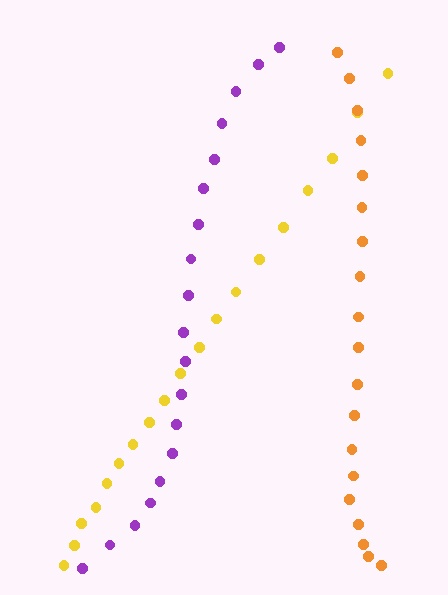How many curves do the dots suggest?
There are 3 distinct paths.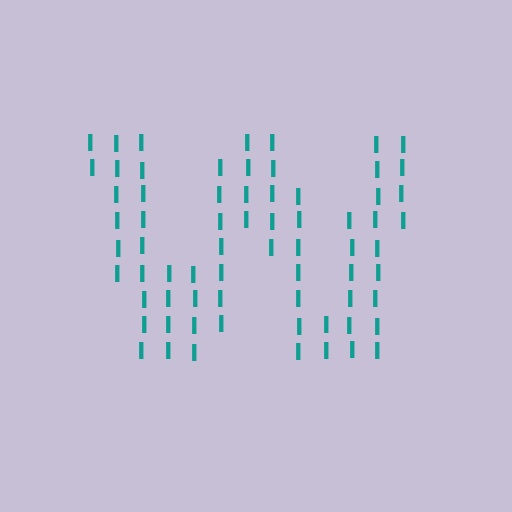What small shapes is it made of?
It is made of small letter I's.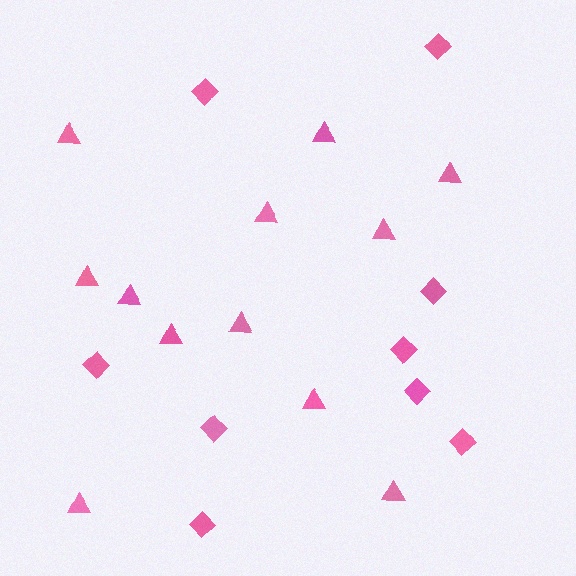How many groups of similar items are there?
There are 2 groups: one group of diamonds (9) and one group of triangles (12).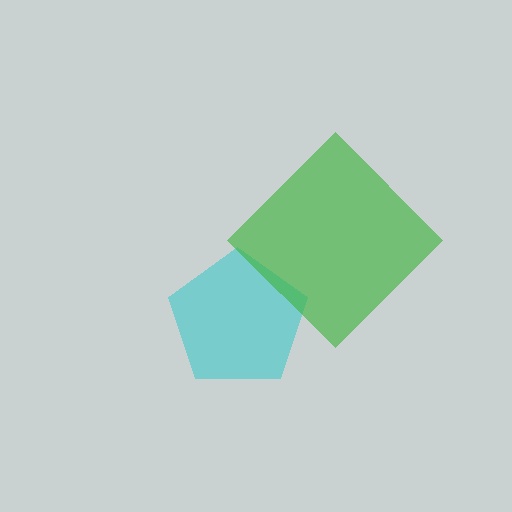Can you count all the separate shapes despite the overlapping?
Yes, there are 2 separate shapes.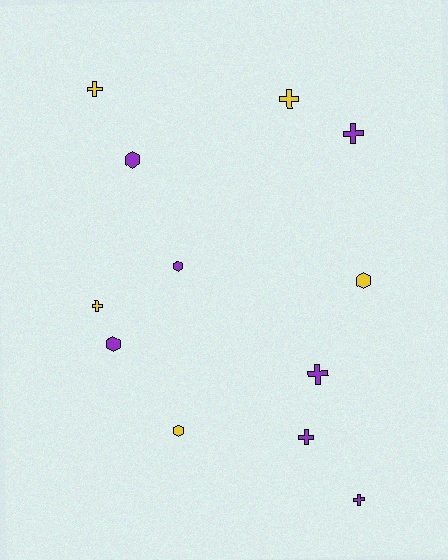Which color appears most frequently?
Purple, with 7 objects.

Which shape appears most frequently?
Cross, with 7 objects.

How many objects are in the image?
There are 12 objects.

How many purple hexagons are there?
There are 3 purple hexagons.